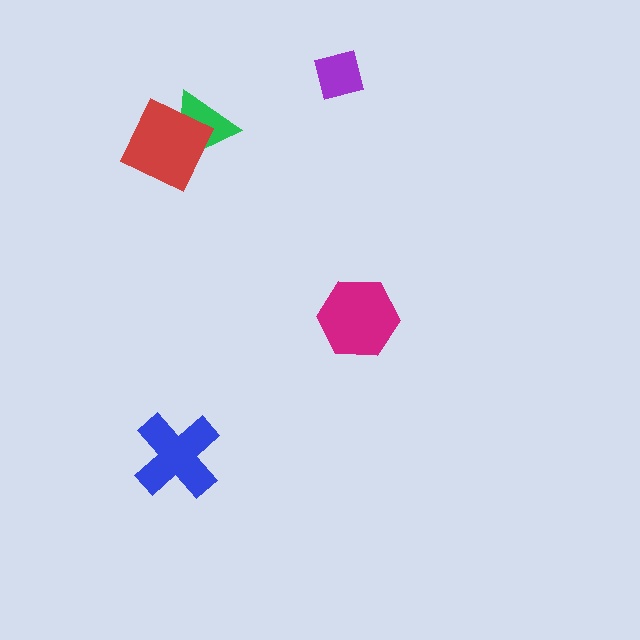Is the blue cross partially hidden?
No, no other shape covers it.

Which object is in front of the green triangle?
The red square is in front of the green triangle.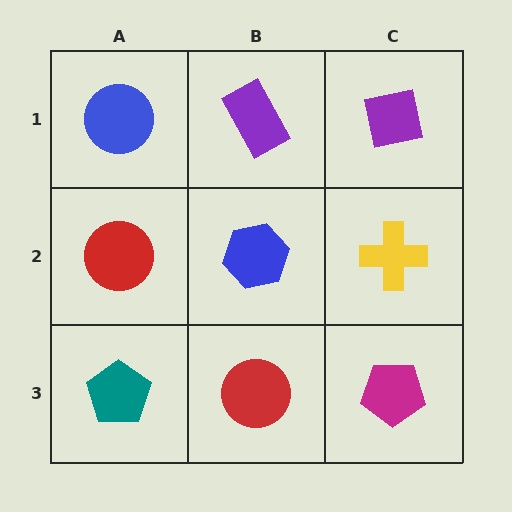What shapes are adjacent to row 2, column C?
A purple square (row 1, column C), a magenta pentagon (row 3, column C), a blue hexagon (row 2, column B).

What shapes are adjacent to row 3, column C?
A yellow cross (row 2, column C), a red circle (row 3, column B).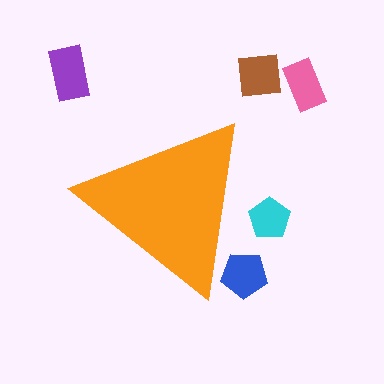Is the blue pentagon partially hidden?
Yes, the blue pentagon is partially hidden behind the orange triangle.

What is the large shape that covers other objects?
An orange triangle.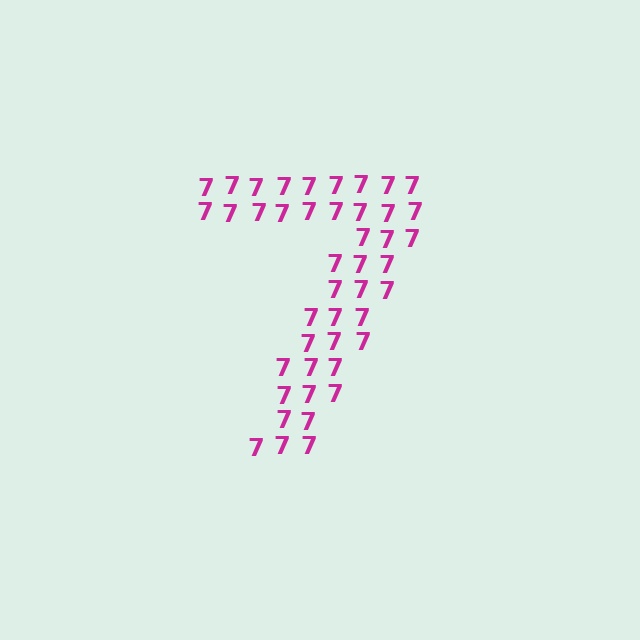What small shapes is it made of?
It is made of small digit 7's.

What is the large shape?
The large shape is the digit 7.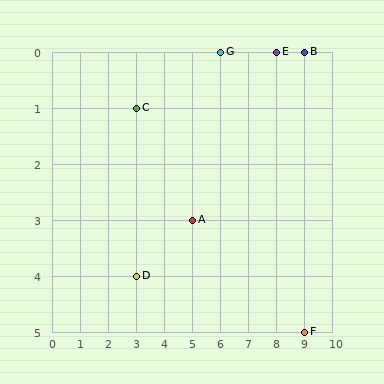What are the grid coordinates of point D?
Point D is at grid coordinates (3, 4).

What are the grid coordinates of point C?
Point C is at grid coordinates (3, 1).